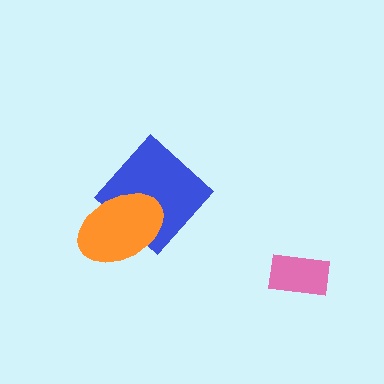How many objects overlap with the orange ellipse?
1 object overlaps with the orange ellipse.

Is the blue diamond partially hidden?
Yes, it is partially covered by another shape.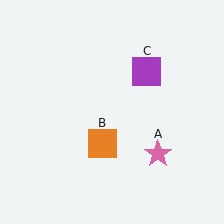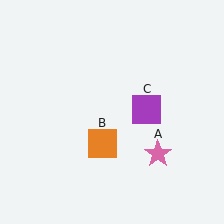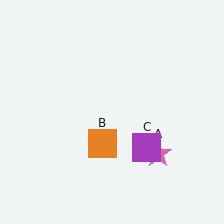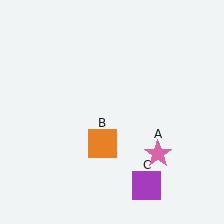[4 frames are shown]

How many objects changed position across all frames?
1 object changed position: purple square (object C).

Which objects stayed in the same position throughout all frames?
Pink star (object A) and orange square (object B) remained stationary.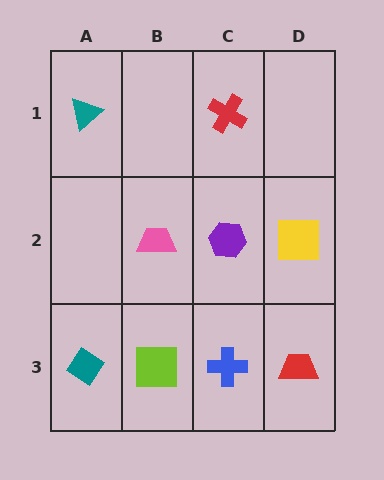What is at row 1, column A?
A teal triangle.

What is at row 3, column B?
A lime square.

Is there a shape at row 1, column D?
No, that cell is empty.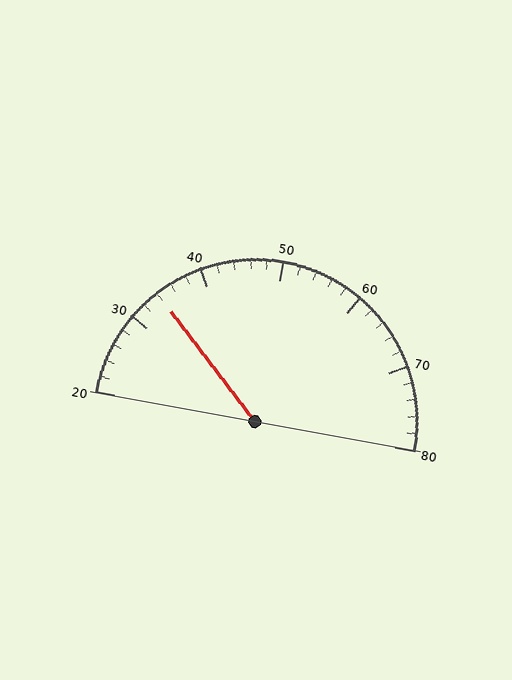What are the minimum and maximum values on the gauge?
The gauge ranges from 20 to 80.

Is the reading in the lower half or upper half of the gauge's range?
The reading is in the lower half of the range (20 to 80).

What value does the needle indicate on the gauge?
The needle indicates approximately 34.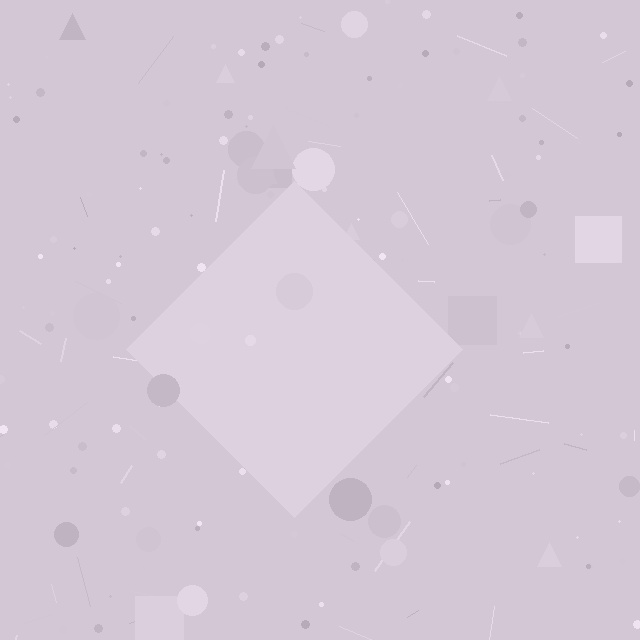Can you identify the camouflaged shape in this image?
The camouflaged shape is a diamond.